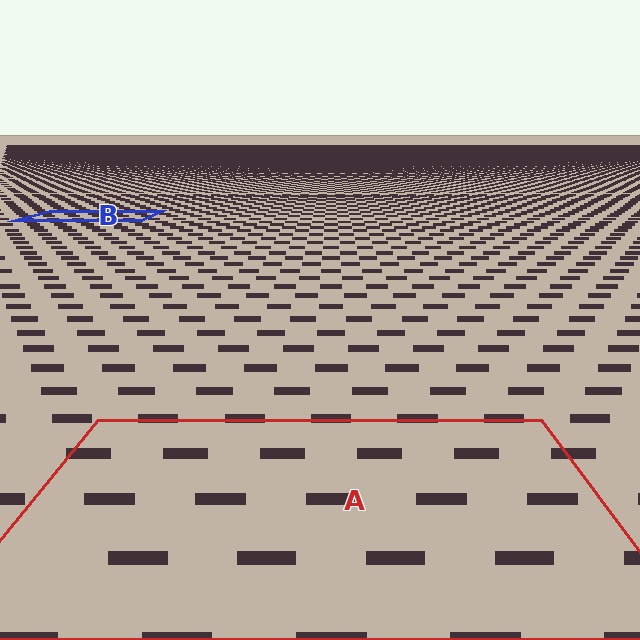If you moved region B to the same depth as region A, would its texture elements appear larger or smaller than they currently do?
They would appear larger. At a closer depth, the same texture elements are projected at a bigger on-screen size.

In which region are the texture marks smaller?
The texture marks are smaller in region B, because it is farther away.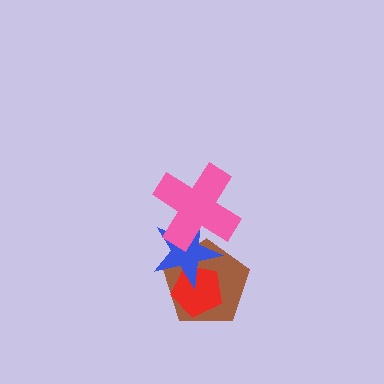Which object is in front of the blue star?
The pink cross is in front of the blue star.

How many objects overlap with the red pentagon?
2 objects overlap with the red pentagon.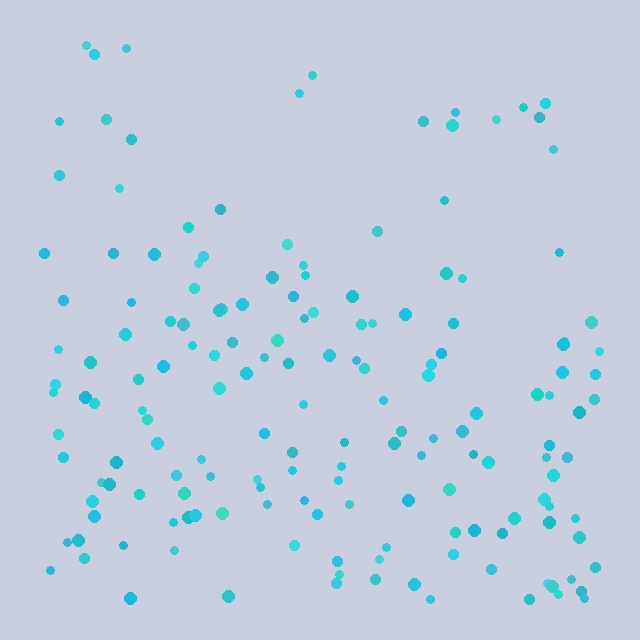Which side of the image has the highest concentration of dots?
The bottom.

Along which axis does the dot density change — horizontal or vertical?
Vertical.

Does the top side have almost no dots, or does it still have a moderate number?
Still a moderate number, just noticeably fewer than the bottom.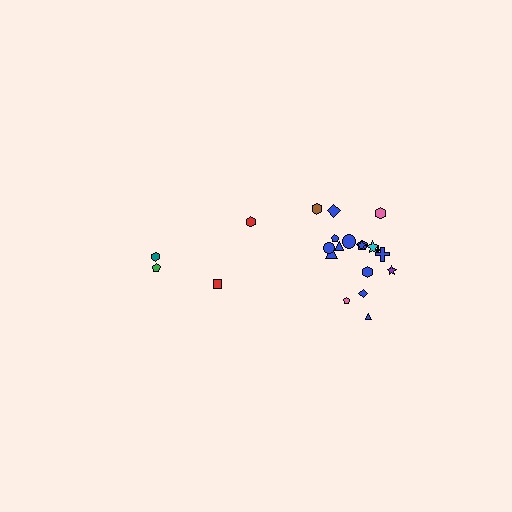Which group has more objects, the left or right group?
The right group.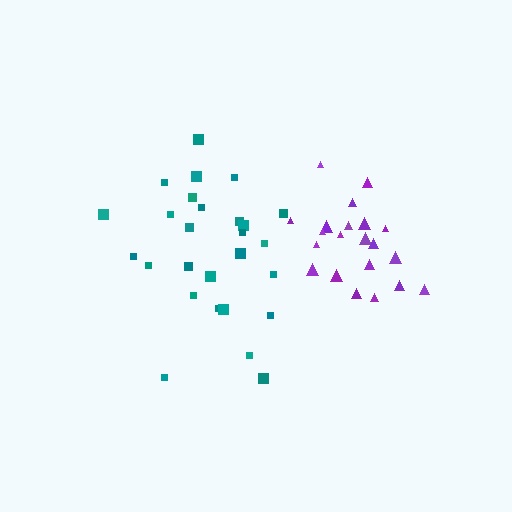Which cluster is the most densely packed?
Purple.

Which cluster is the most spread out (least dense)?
Teal.